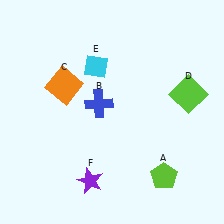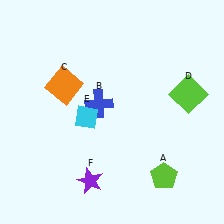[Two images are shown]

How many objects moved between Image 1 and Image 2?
1 object moved between the two images.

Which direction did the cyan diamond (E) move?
The cyan diamond (E) moved down.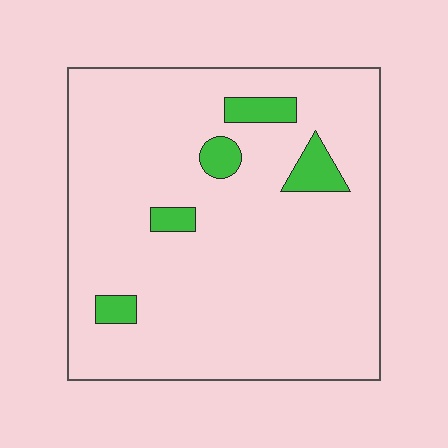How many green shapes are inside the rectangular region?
5.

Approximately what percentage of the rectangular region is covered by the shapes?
Approximately 10%.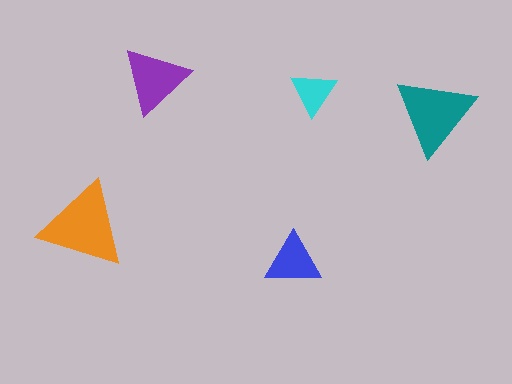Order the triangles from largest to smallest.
the orange one, the teal one, the purple one, the blue one, the cyan one.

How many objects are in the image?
There are 5 objects in the image.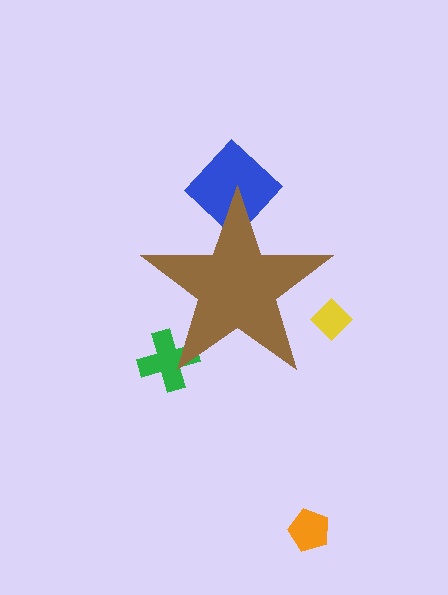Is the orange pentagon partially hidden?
No, the orange pentagon is fully visible.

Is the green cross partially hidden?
Yes, the green cross is partially hidden behind the brown star.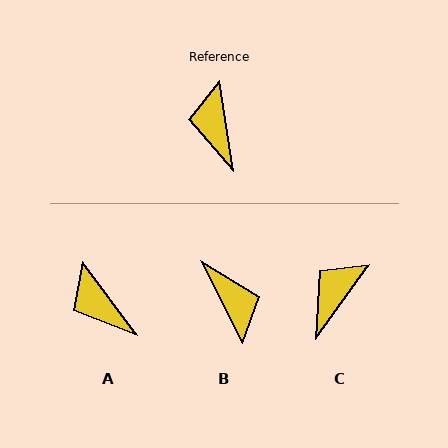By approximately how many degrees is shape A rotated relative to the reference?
Approximately 28 degrees counter-clockwise.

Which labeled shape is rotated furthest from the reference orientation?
B, about 161 degrees away.